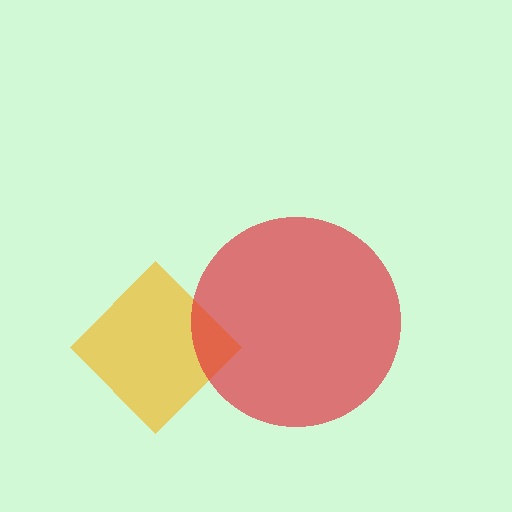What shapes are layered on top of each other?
The layered shapes are: a yellow diamond, a red circle.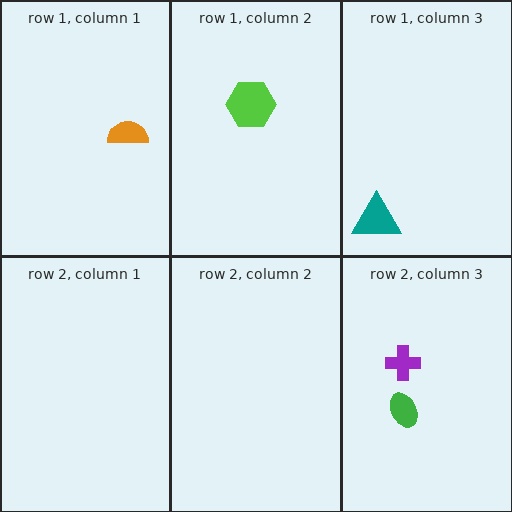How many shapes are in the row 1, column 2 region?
1.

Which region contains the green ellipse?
The row 2, column 3 region.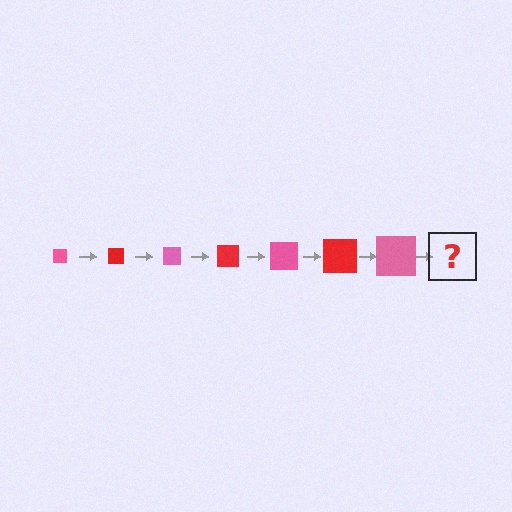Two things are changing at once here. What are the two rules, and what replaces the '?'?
The two rules are that the square grows larger each step and the color cycles through pink and red. The '?' should be a red square, larger than the previous one.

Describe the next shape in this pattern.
It should be a red square, larger than the previous one.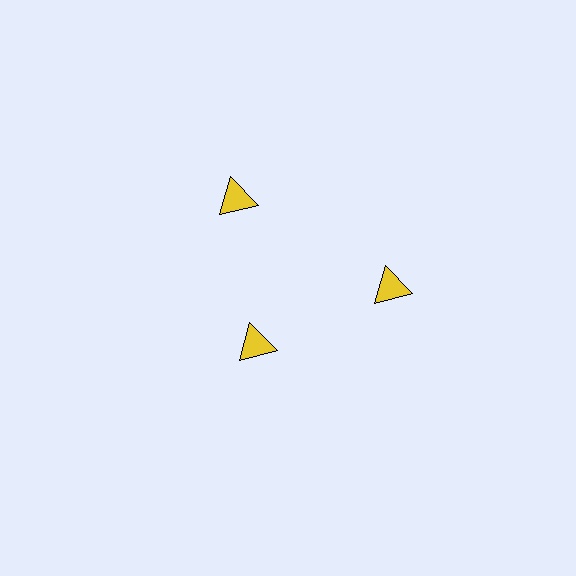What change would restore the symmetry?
The symmetry would be restored by moving it outward, back onto the ring so that all 3 triangles sit at equal angles and equal distance from the center.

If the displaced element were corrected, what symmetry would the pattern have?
It would have 3-fold rotational symmetry — the pattern would map onto itself every 120 degrees.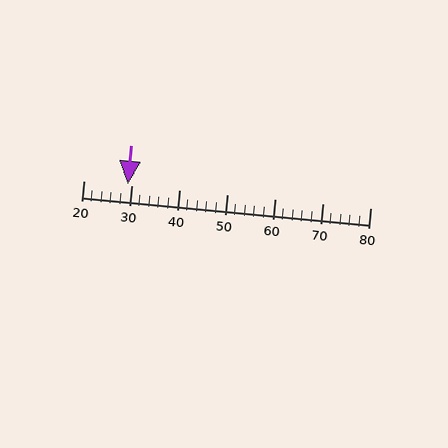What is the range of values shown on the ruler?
The ruler shows values from 20 to 80.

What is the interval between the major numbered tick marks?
The major tick marks are spaced 10 units apart.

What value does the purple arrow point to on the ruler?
The purple arrow points to approximately 29.